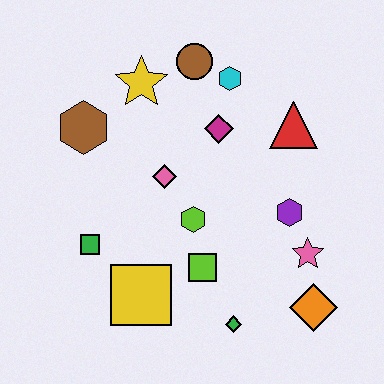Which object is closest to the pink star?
The purple hexagon is closest to the pink star.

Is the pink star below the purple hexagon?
Yes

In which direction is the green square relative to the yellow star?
The green square is below the yellow star.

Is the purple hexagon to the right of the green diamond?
Yes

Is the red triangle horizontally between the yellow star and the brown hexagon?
No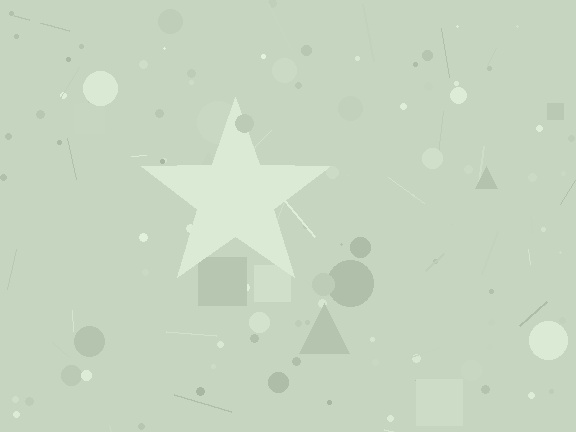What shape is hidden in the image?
A star is hidden in the image.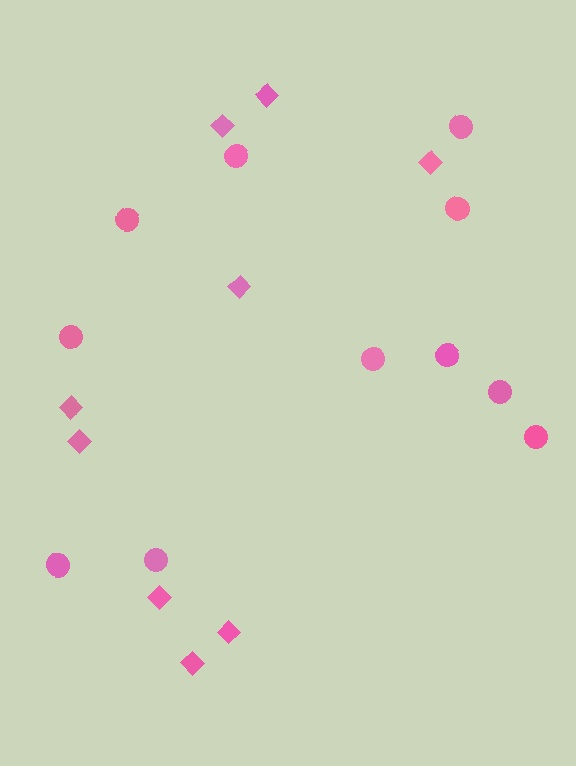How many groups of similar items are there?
There are 2 groups: one group of diamonds (9) and one group of circles (11).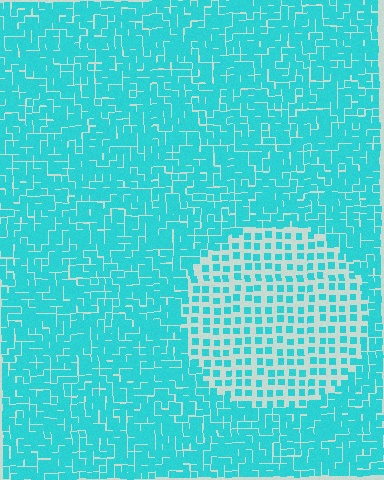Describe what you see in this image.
The image contains small cyan elements arranged at two different densities. A circle-shaped region is visible where the elements are less densely packed than the surrounding area.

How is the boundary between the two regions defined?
The boundary is defined by a change in element density (approximately 2.3x ratio). All elements are the same color, size, and shape.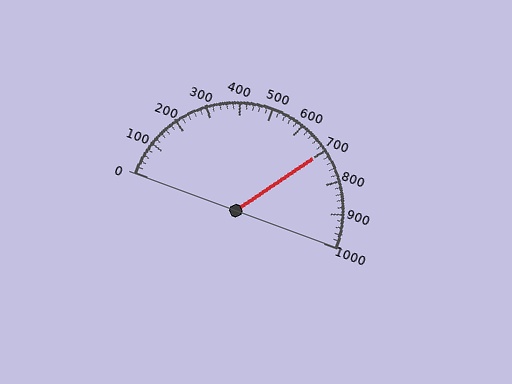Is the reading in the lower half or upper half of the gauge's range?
The reading is in the upper half of the range (0 to 1000).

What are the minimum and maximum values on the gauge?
The gauge ranges from 0 to 1000.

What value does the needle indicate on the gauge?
The needle indicates approximately 700.